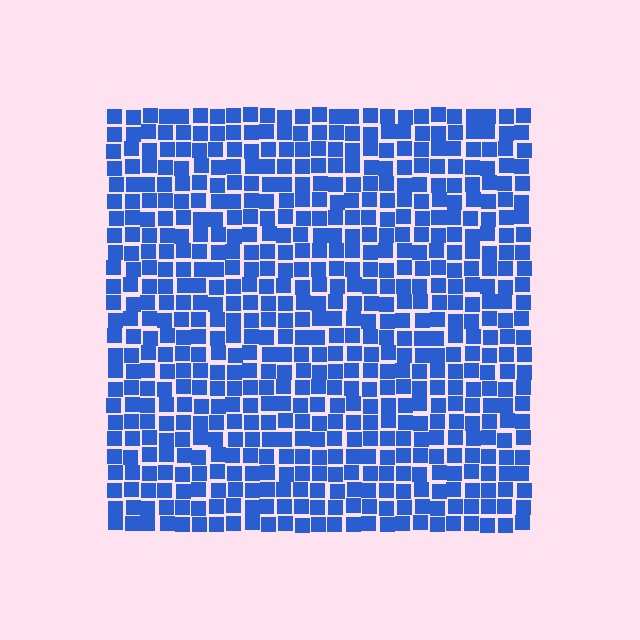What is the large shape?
The large shape is a square.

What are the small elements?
The small elements are squares.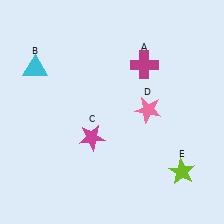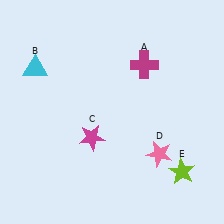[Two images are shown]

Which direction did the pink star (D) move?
The pink star (D) moved down.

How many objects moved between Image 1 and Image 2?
1 object moved between the two images.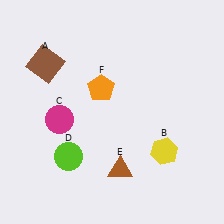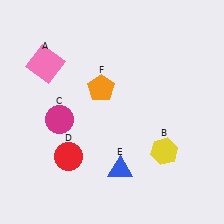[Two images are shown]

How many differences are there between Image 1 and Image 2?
There are 3 differences between the two images.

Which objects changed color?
A changed from brown to pink. D changed from lime to red. E changed from brown to blue.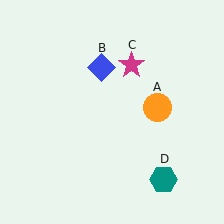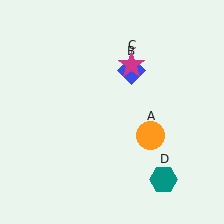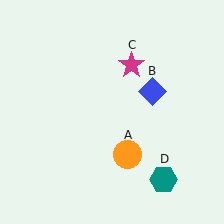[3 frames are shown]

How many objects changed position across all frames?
2 objects changed position: orange circle (object A), blue diamond (object B).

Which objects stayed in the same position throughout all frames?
Magenta star (object C) and teal hexagon (object D) remained stationary.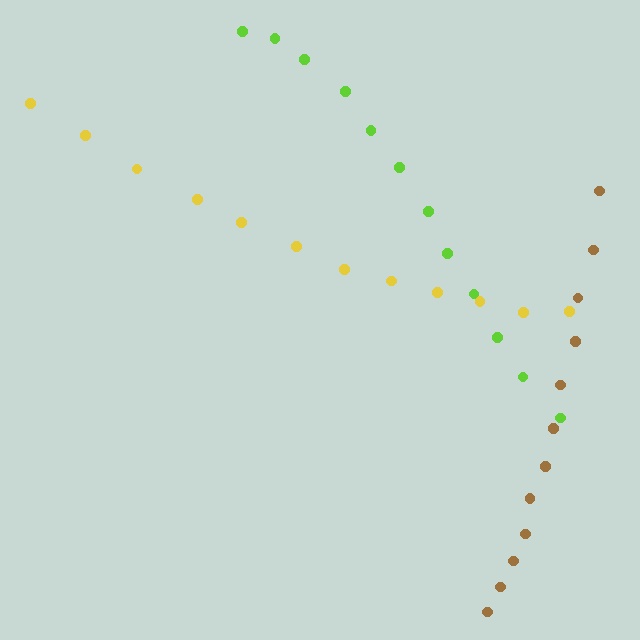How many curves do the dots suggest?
There are 3 distinct paths.